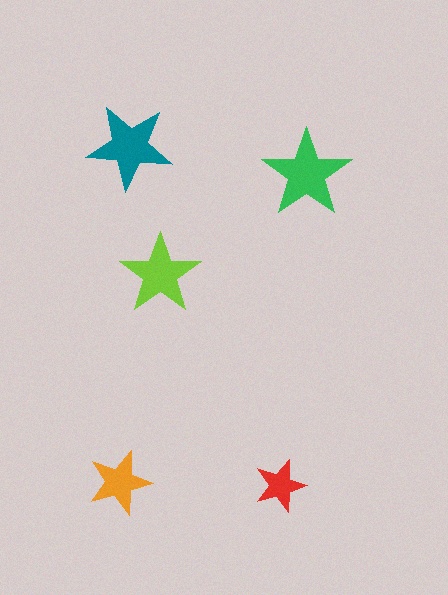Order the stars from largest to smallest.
the green one, the teal one, the lime one, the orange one, the red one.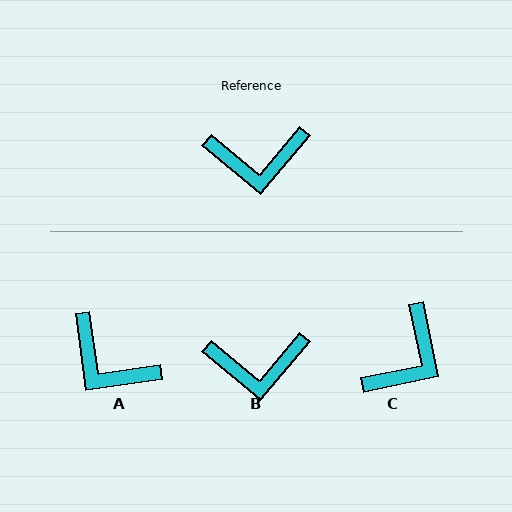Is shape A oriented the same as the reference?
No, it is off by about 42 degrees.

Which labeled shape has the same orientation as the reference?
B.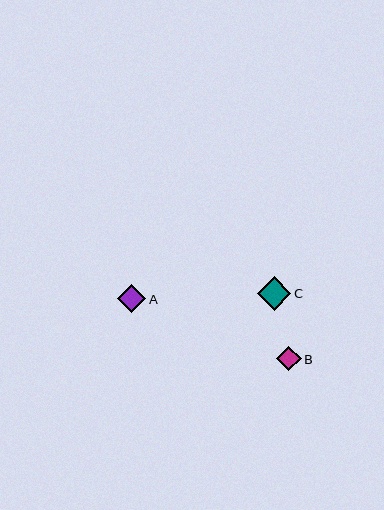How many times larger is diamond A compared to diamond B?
Diamond A is approximately 1.1 times the size of diamond B.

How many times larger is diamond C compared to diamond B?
Diamond C is approximately 1.4 times the size of diamond B.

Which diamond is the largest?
Diamond C is the largest with a size of approximately 34 pixels.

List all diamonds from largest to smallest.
From largest to smallest: C, A, B.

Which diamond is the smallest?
Diamond B is the smallest with a size of approximately 25 pixels.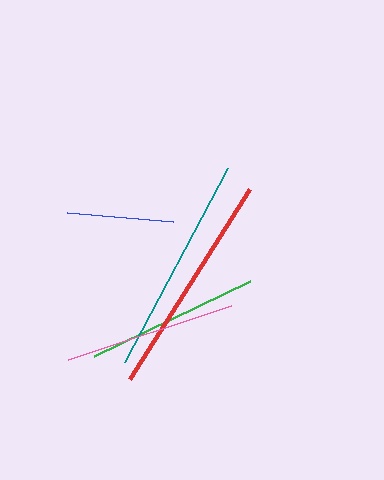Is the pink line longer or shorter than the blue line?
The pink line is longer than the blue line.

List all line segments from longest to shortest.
From longest to shortest: red, teal, green, pink, blue.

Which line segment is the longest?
The red line is the longest at approximately 225 pixels.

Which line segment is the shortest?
The blue line is the shortest at approximately 106 pixels.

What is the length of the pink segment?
The pink segment is approximately 171 pixels long.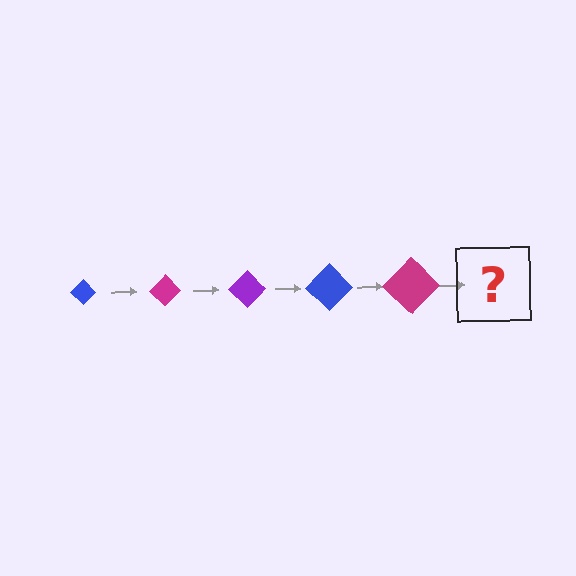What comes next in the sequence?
The next element should be a purple diamond, larger than the previous one.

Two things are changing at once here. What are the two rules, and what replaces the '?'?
The two rules are that the diamond grows larger each step and the color cycles through blue, magenta, and purple. The '?' should be a purple diamond, larger than the previous one.